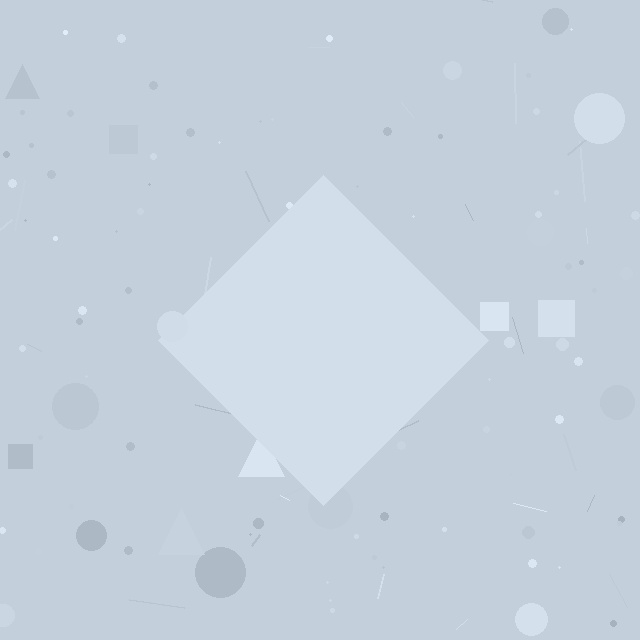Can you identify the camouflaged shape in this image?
The camouflaged shape is a diamond.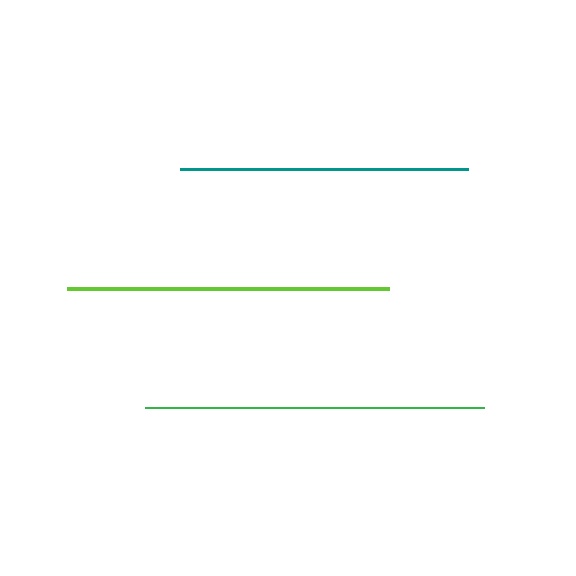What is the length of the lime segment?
The lime segment is approximately 322 pixels long.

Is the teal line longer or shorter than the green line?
The green line is longer than the teal line.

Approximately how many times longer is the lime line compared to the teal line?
The lime line is approximately 1.1 times the length of the teal line.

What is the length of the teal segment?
The teal segment is approximately 289 pixels long.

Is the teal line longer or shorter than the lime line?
The lime line is longer than the teal line.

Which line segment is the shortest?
The teal line is the shortest at approximately 289 pixels.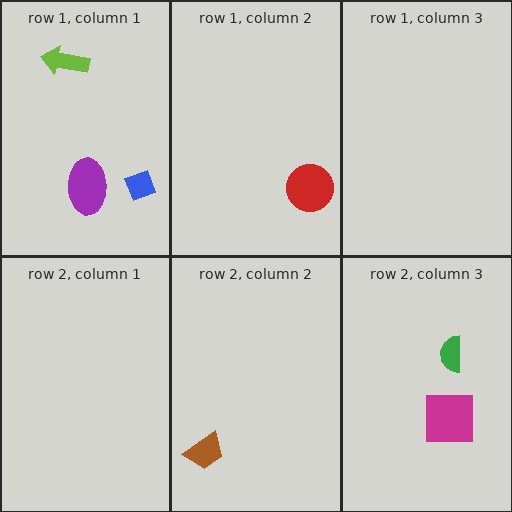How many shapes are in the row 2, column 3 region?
2.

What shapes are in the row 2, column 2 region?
The brown trapezoid.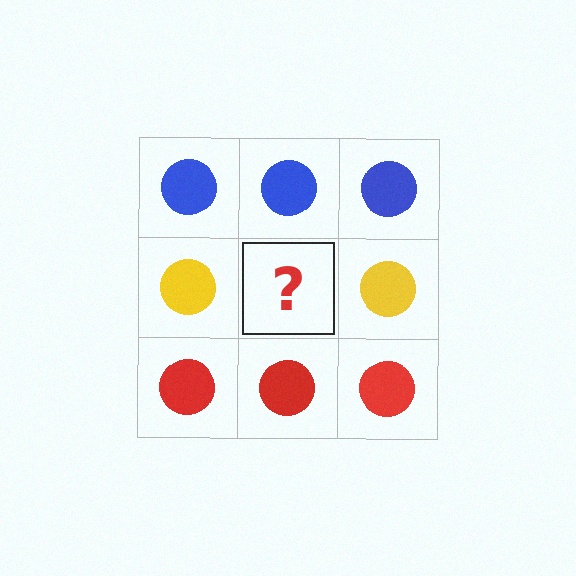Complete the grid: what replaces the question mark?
The question mark should be replaced with a yellow circle.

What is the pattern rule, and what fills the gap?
The rule is that each row has a consistent color. The gap should be filled with a yellow circle.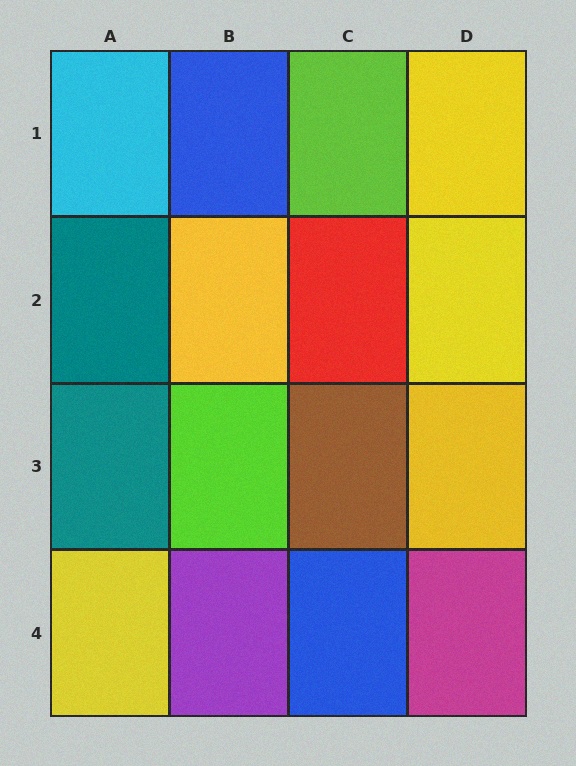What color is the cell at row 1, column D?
Yellow.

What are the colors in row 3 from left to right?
Teal, lime, brown, yellow.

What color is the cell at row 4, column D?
Magenta.